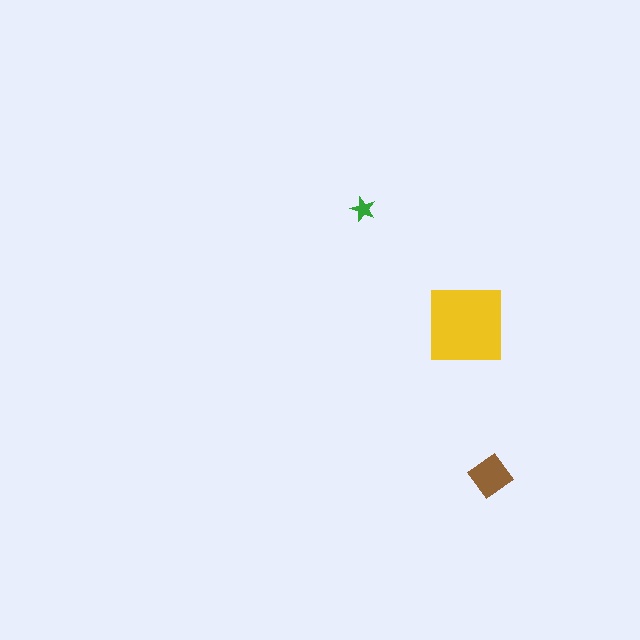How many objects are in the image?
There are 3 objects in the image.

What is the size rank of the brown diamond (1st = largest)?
2nd.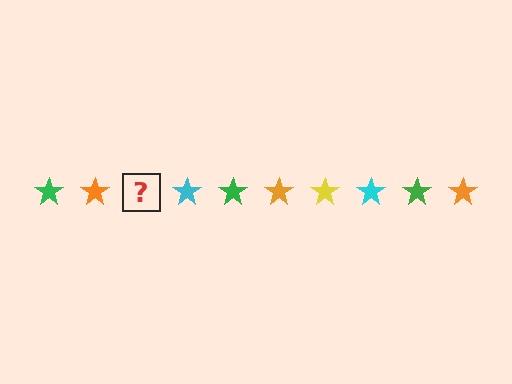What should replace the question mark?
The question mark should be replaced with a yellow star.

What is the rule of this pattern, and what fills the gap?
The rule is that the pattern cycles through green, orange, yellow, cyan stars. The gap should be filled with a yellow star.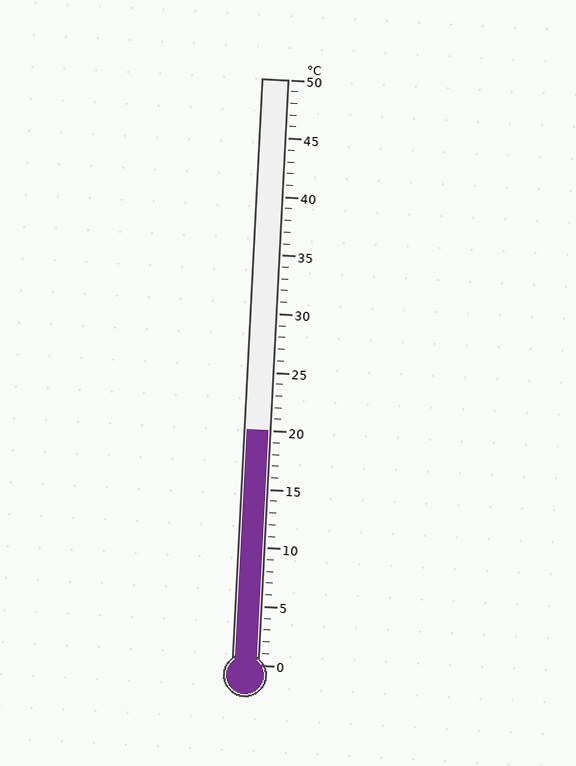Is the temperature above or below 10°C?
The temperature is above 10°C.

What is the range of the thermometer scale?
The thermometer scale ranges from 0°C to 50°C.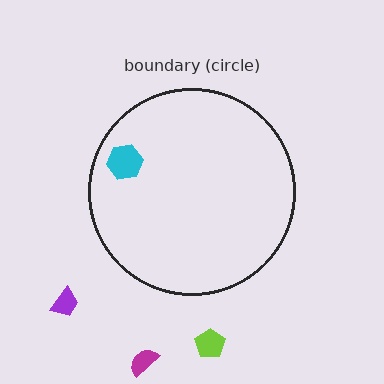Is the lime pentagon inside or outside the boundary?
Outside.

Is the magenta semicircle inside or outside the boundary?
Outside.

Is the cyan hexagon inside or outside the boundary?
Inside.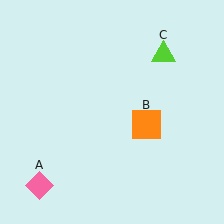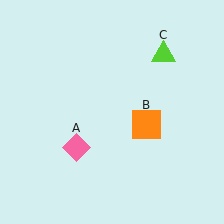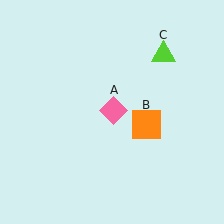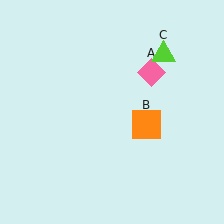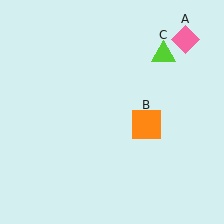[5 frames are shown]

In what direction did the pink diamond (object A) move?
The pink diamond (object A) moved up and to the right.